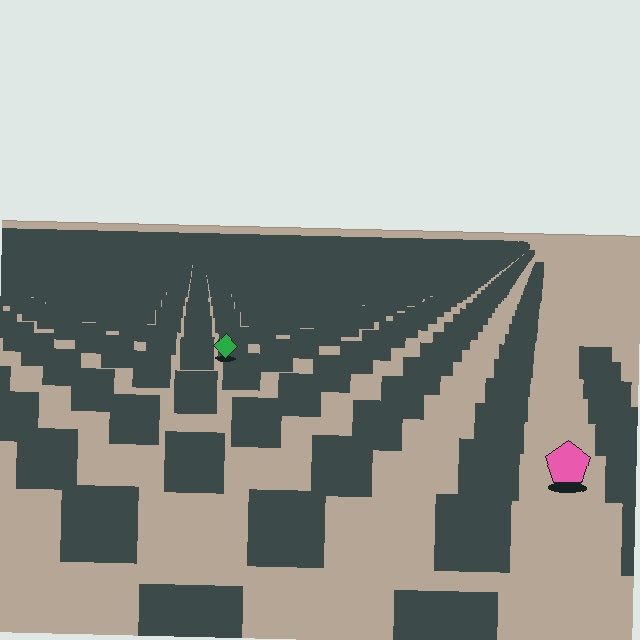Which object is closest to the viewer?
The pink pentagon is closest. The texture marks near it are larger and more spread out.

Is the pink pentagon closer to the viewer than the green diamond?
Yes. The pink pentagon is closer — you can tell from the texture gradient: the ground texture is coarser near it.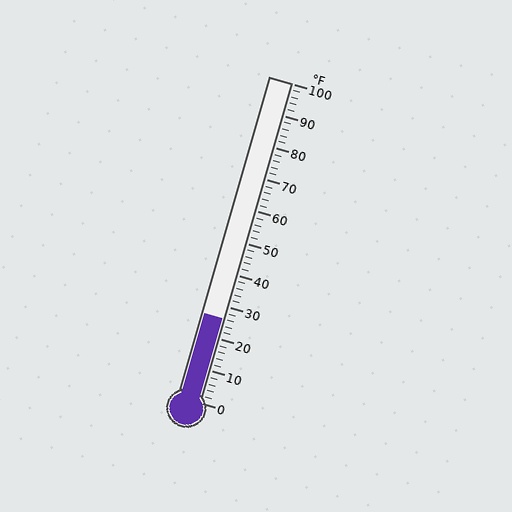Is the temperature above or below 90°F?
The temperature is below 90°F.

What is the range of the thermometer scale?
The thermometer scale ranges from 0°F to 100°F.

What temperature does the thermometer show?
The thermometer shows approximately 26°F.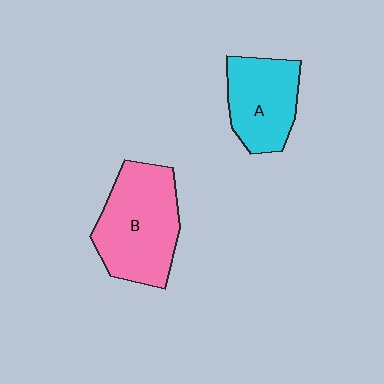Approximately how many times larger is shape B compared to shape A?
Approximately 1.4 times.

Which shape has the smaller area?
Shape A (cyan).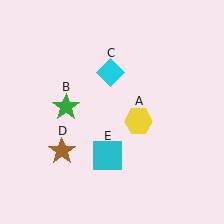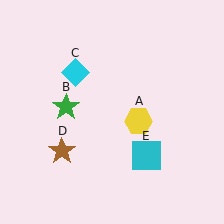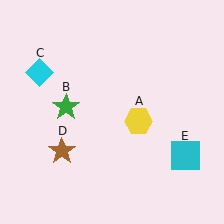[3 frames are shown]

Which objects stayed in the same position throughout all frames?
Yellow hexagon (object A) and green star (object B) and brown star (object D) remained stationary.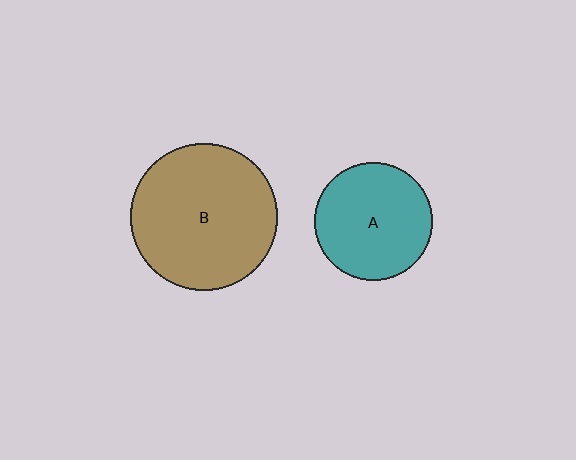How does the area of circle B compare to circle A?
Approximately 1.5 times.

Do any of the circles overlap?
No, none of the circles overlap.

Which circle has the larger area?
Circle B (brown).